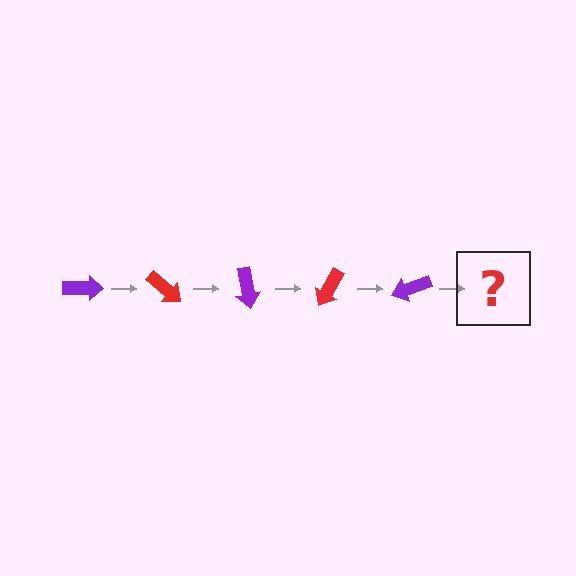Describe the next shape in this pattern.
It should be a red arrow, rotated 200 degrees from the start.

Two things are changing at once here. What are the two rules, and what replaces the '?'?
The two rules are that it rotates 40 degrees each step and the color cycles through purple and red. The '?' should be a red arrow, rotated 200 degrees from the start.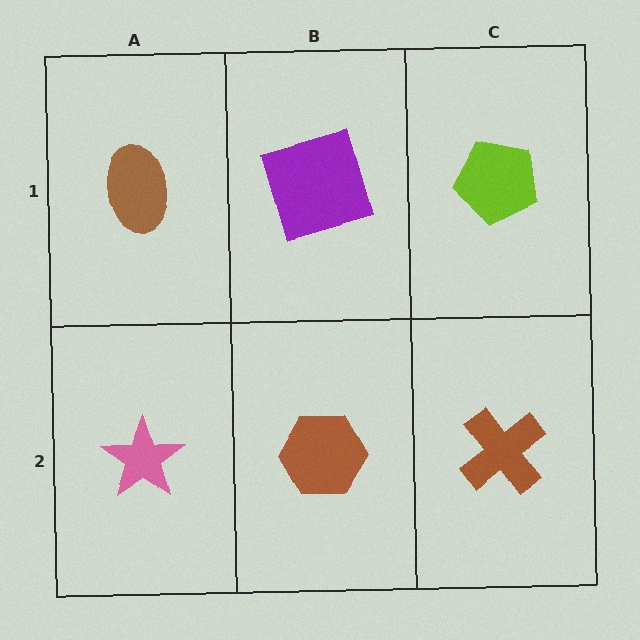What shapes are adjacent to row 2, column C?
A lime pentagon (row 1, column C), a brown hexagon (row 2, column B).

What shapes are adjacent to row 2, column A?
A brown ellipse (row 1, column A), a brown hexagon (row 2, column B).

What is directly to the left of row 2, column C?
A brown hexagon.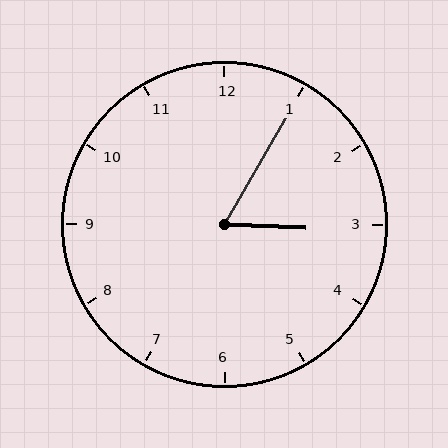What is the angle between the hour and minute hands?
Approximately 62 degrees.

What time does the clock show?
3:05.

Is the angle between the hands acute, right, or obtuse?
It is acute.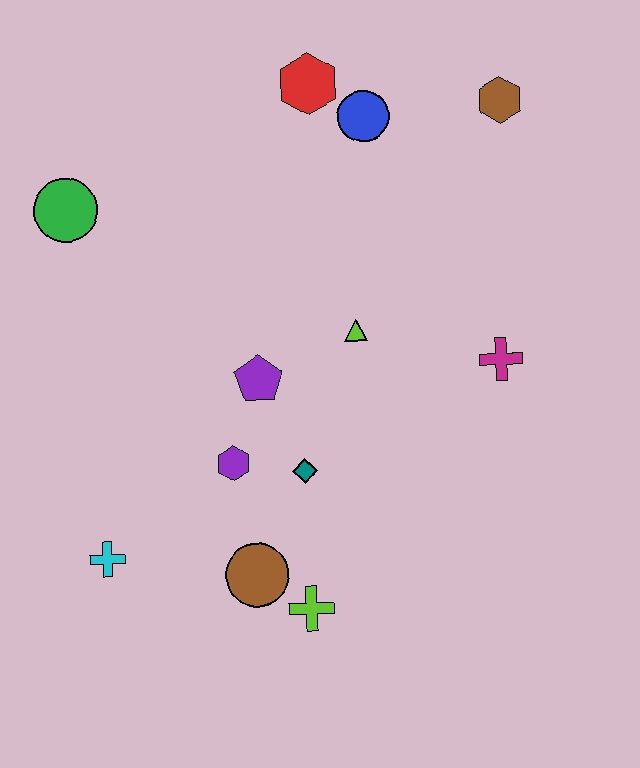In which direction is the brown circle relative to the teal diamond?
The brown circle is below the teal diamond.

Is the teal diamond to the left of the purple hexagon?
No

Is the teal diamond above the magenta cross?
No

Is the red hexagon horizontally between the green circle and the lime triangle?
Yes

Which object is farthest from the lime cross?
The brown hexagon is farthest from the lime cross.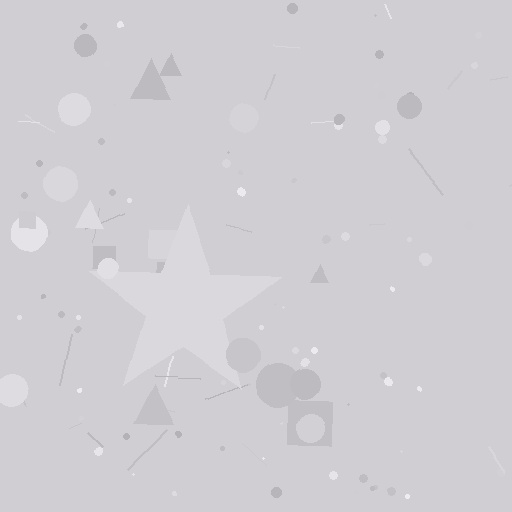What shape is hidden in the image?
A star is hidden in the image.